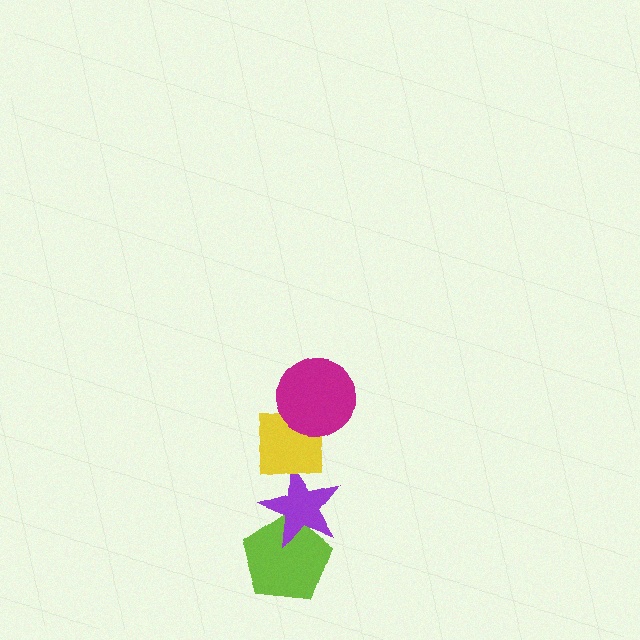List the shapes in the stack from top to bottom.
From top to bottom: the magenta circle, the yellow square, the purple star, the lime pentagon.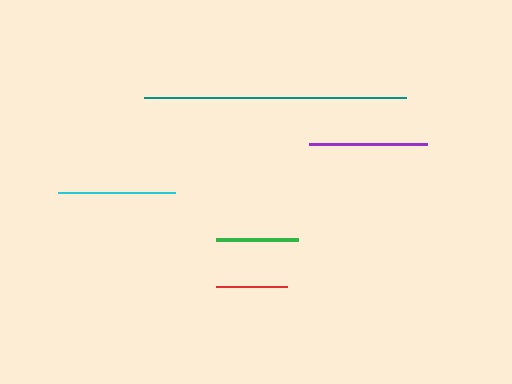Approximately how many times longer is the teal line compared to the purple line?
The teal line is approximately 2.2 times the length of the purple line.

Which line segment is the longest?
The teal line is the longest at approximately 262 pixels.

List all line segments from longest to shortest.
From longest to shortest: teal, purple, cyan, green, red.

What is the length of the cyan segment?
The cyan segment is approximately 117 pixels long.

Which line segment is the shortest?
The red line is the shortest at approximately 71 pixels.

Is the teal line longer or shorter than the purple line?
The teal line is longer than the purple line.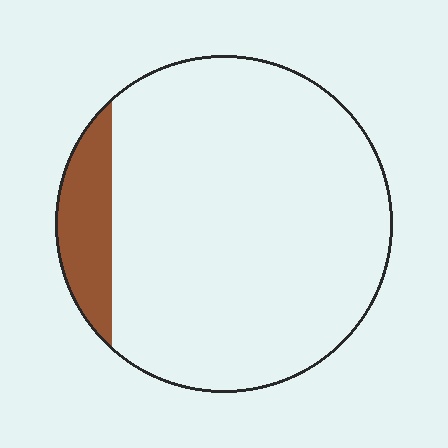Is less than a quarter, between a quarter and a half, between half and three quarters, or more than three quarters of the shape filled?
Less than a quarter.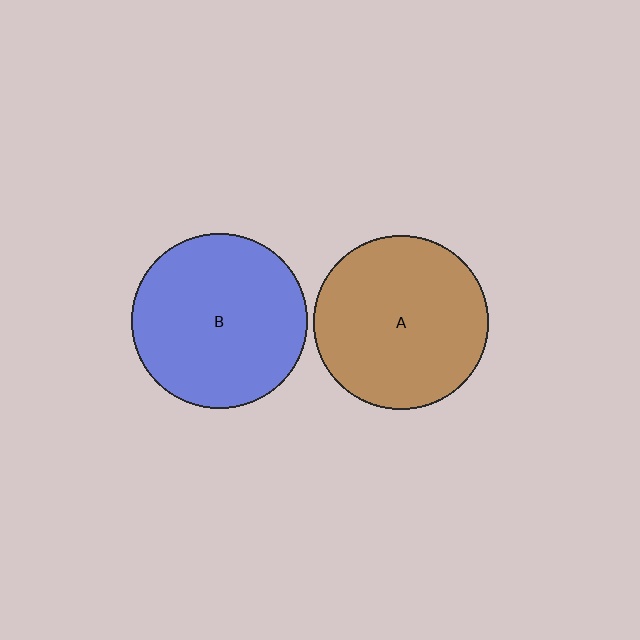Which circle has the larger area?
Circle B (blue).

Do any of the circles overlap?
No, none of the circles overlap.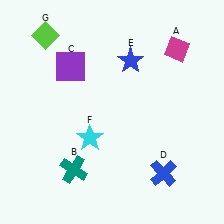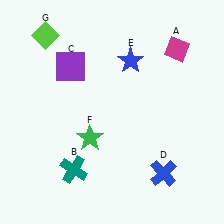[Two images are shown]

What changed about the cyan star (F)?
In Image 1, F is cyan. In Image 2, it changed to green.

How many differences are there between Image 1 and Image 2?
There is 1 difference between the two images.